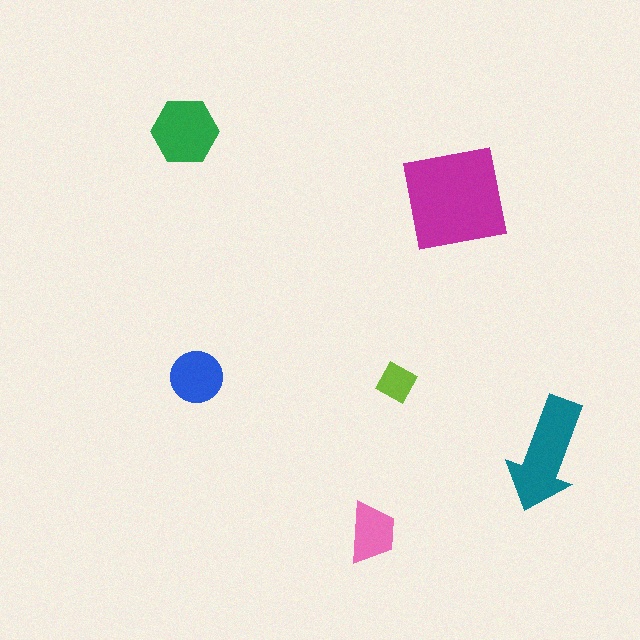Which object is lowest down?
The pink trapezoid is bottommost.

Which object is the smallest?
The lime diamond.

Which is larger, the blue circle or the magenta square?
The magenta square.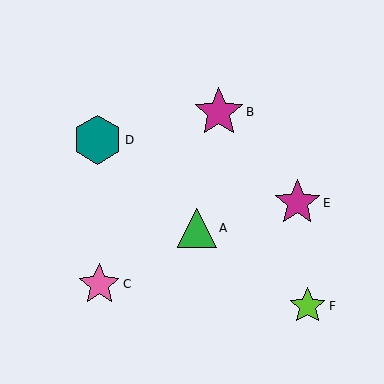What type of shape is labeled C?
Shape C is a pink star.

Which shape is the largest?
The magenta star (labeled B) is the largest.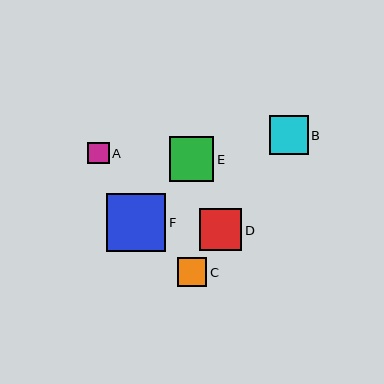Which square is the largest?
Square F is the largest with a size of approximately 59 pixels.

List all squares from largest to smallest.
From largest to smallest: F, E, D, B, C, A.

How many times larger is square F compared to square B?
Square F is approximately 1.5 times the size of square B.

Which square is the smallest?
Square A is the smallest with a size of approximately 22 pixels.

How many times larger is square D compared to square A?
Square D is approximately 1.9 times the size of square A.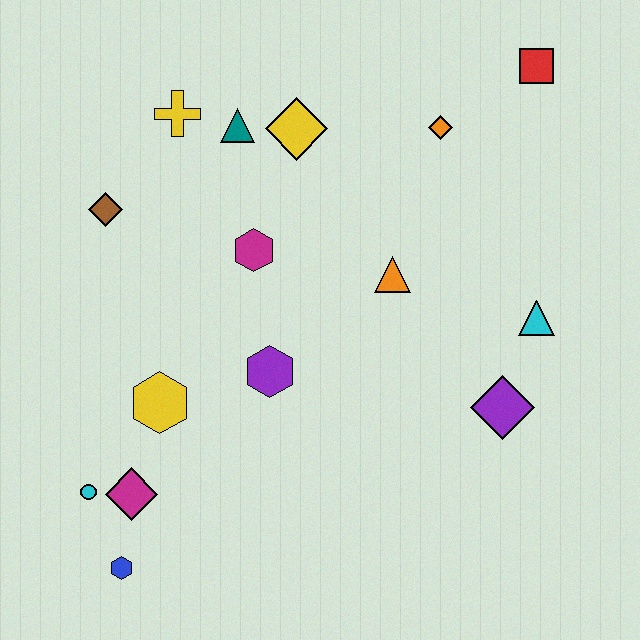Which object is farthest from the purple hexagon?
The red square is farthest from the purple hexagon.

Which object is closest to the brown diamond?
The yellow cross is closest to the brown diamond.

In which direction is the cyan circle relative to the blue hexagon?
The cyan circle is above the blue hexagon.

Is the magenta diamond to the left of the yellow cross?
Yes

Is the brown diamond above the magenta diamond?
Yes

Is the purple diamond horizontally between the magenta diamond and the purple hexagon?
No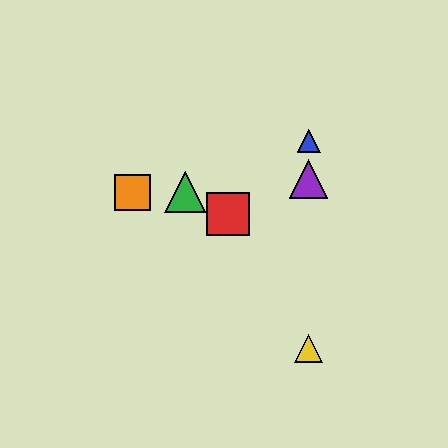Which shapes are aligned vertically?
The blue triangle, the yellow triangle, the purple triangle are aligned vertically.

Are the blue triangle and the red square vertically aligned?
No, the blue triangle is at x≈309 and the red square is at x≈228.